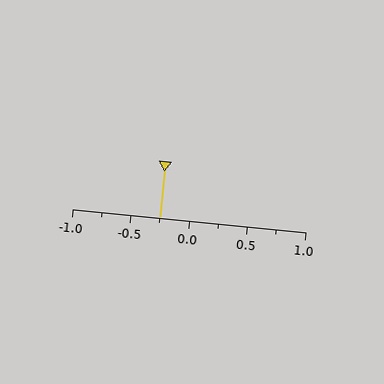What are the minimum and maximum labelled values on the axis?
The axis runs from -1.0 to 1.0.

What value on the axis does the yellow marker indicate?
The marker indicates approximately -0.25.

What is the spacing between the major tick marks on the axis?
The major ticks are spaced 0.5 apart.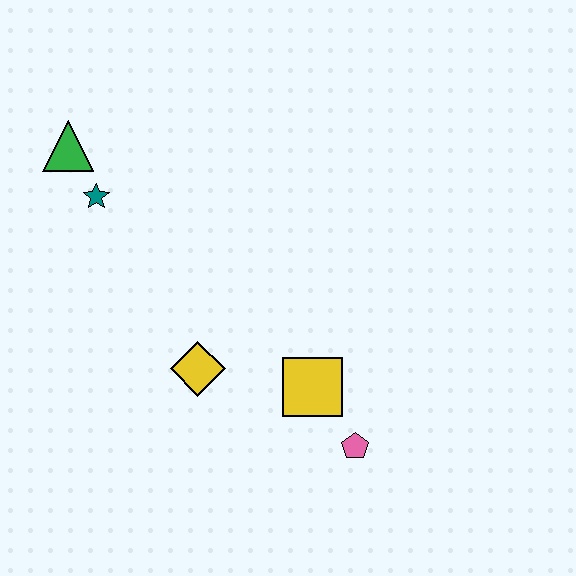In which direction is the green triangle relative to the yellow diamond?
The green triangle is above the yellow diamond.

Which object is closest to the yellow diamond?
The yellow square is closest to the yellow diamond.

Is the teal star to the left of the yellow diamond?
Yes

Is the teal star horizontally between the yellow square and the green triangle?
Yes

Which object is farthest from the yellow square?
The green triangle is farthest from the yellow square.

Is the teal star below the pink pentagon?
No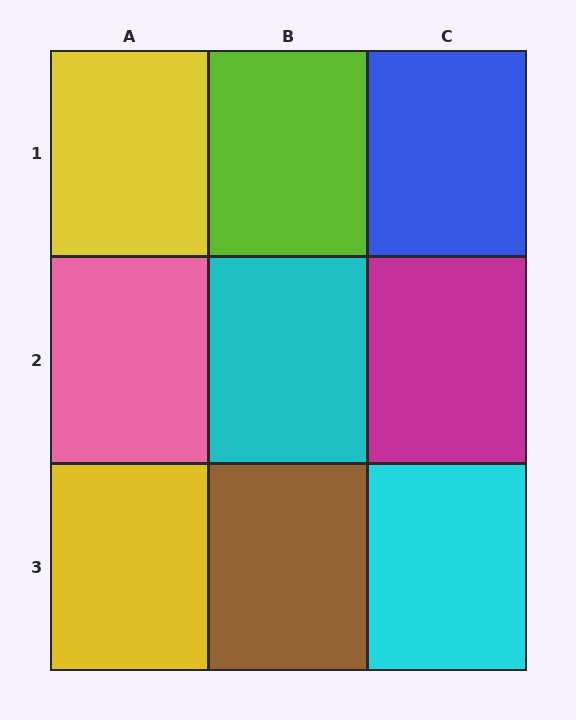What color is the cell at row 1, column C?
Blue.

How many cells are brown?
1 cell is brown.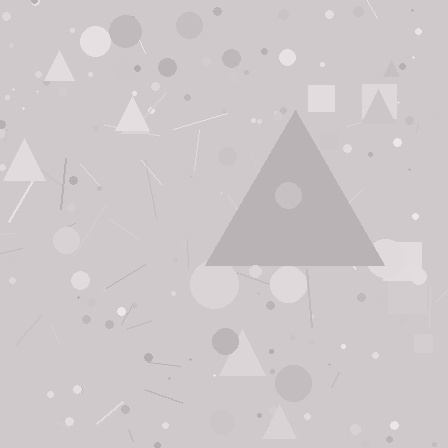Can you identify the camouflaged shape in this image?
The camouflaged shape is a triangle.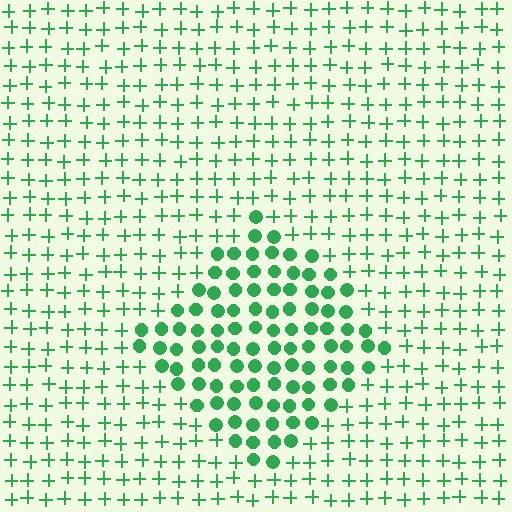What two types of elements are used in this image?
The image uses circles inside the diamond region and plus signs outside it.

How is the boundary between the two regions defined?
The boundary is defined by a change in element shape: circles inside vs. plus signs outside. All elements share the same color and spacing.